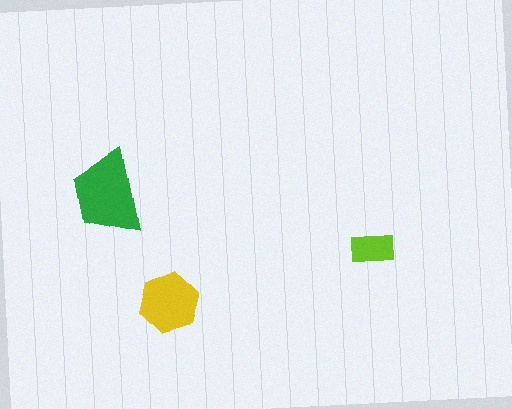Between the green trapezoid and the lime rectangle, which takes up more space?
The green trapezoid.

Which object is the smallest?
The lime rectangle.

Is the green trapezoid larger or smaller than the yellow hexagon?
Larger.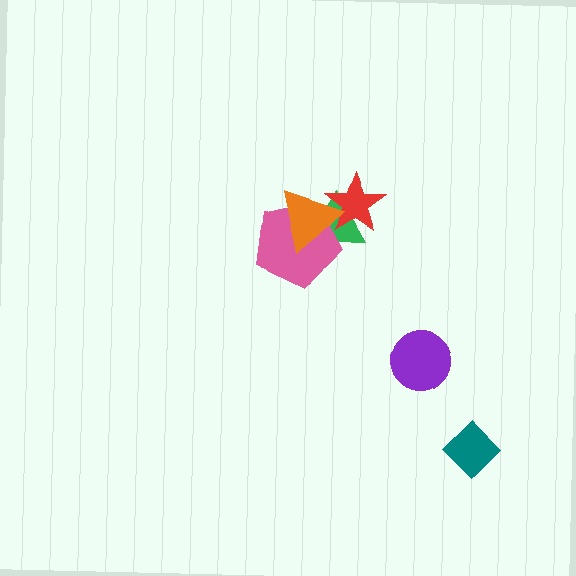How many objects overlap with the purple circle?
0 objects overlap with the purple circle.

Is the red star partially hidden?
Yes, it is partially covered by another shape.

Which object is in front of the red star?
The orange triangle is in front of the red star.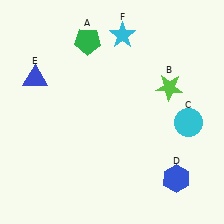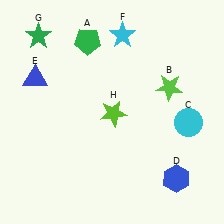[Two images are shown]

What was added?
A green star (G), a lime star (H) were added in Image 2.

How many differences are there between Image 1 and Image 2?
There are 2 differences between the two images.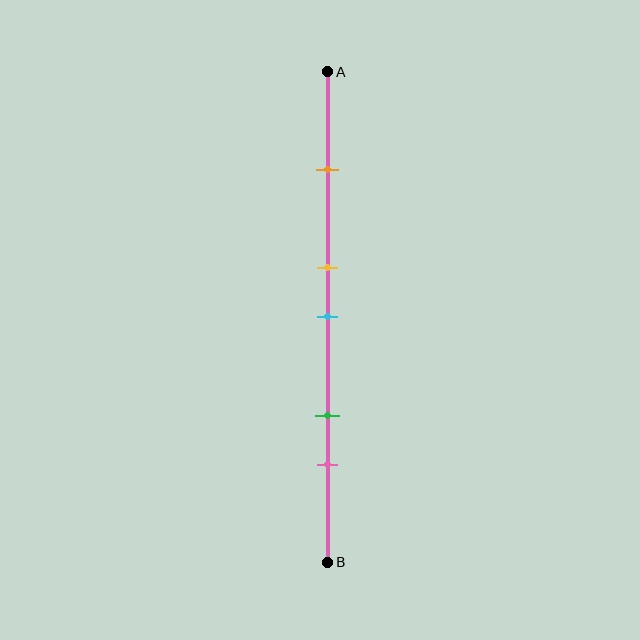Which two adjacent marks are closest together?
The yellow and cyan marks are the closest adjacent pair.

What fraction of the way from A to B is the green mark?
The green mark is approximately 70% (0.7) of the way from A to B.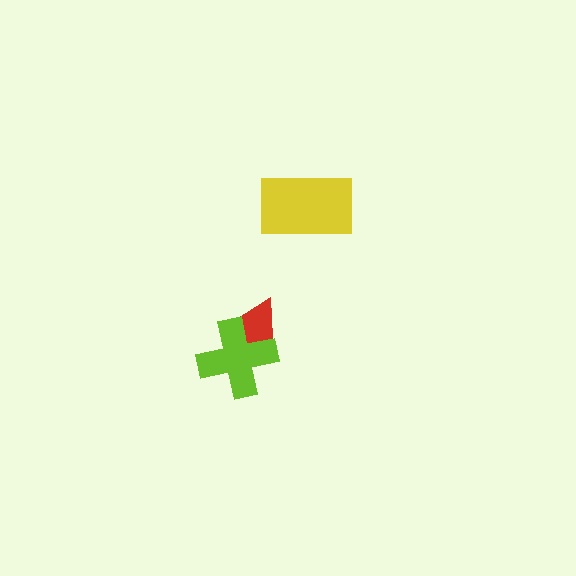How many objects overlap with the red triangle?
1 object overlaps with the red triangle.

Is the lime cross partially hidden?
No, no other shape covers it.